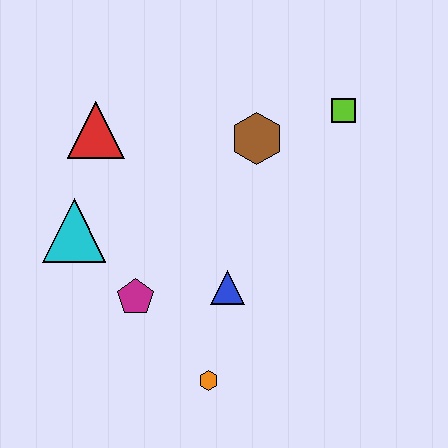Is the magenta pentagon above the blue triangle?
No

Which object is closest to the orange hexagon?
The blue triangle is closest to the orange hexagon.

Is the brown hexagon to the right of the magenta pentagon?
Yes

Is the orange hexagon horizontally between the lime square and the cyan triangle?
Yes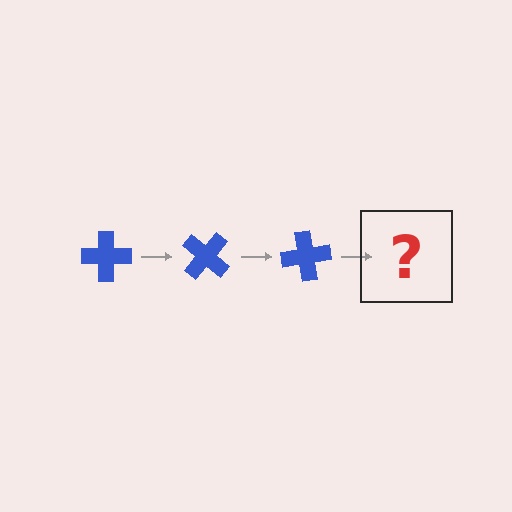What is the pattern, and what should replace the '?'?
The pattern is that the cross rotates 40 degrees each step. The '?' should be a blue cross rotated 120 degrees.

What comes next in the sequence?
The next element should be a blue cross rotated 120 degrees.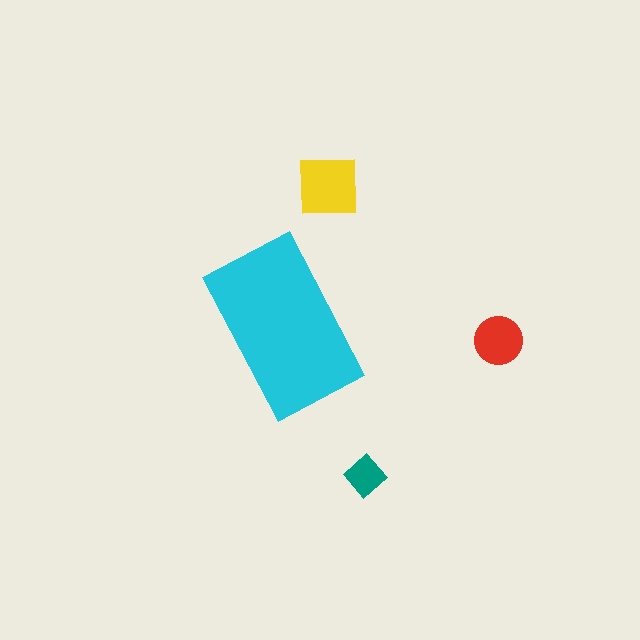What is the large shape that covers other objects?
A cyan rectangle.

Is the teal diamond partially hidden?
No, the teal diamond is fully visible.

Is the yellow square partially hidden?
No, the yellow square is fully visible.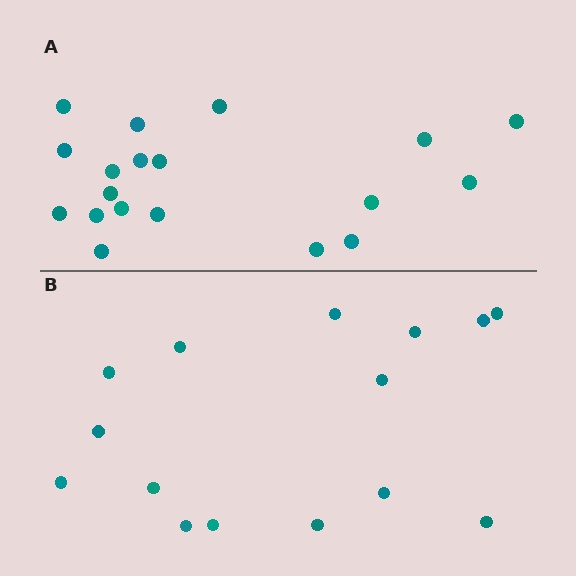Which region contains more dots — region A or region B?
Region A (the top region) has more dots.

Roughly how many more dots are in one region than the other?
Region A has about 4 more dots than region B.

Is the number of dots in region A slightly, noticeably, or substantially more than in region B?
Region A has noticeably more, but not dramatically so. The ratio is roughly 1.3 to 1.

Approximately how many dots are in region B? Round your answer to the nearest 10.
About 20 dots. (The exact count is 15, which rounds to 20.)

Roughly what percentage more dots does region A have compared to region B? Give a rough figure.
About 25% more.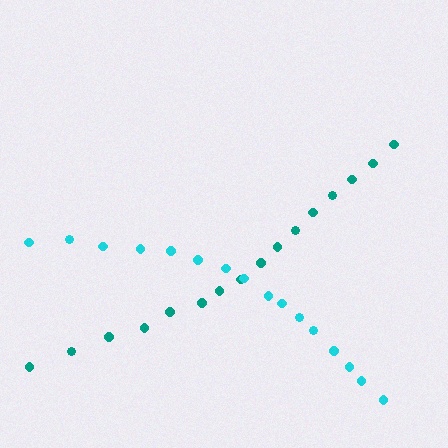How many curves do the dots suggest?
There are 2 distinct paths.